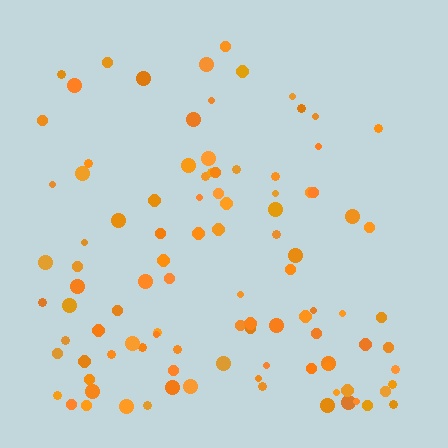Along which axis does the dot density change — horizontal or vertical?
Vertical.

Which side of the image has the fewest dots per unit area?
The top.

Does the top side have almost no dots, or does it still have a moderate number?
Still a moderate number, just noticeably fewer than the bottom.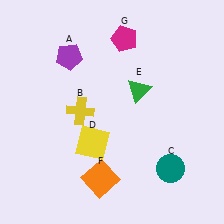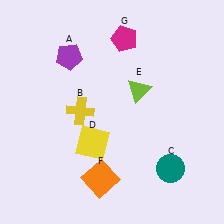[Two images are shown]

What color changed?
The triangle (E) changed from green in Image 1 to lime in Image 2.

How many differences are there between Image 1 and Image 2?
There is 1 difference between the two images.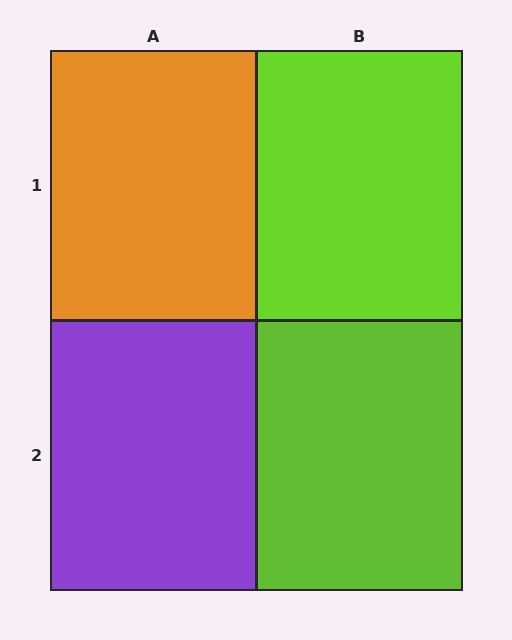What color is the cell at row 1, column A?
Orange.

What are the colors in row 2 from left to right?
Purple, lime.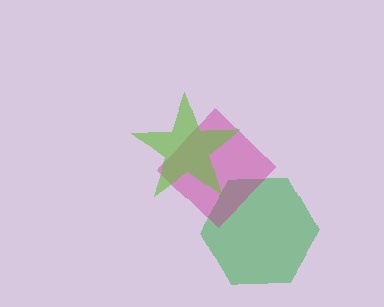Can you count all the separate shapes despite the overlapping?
Yes, there are 3 separate shapes.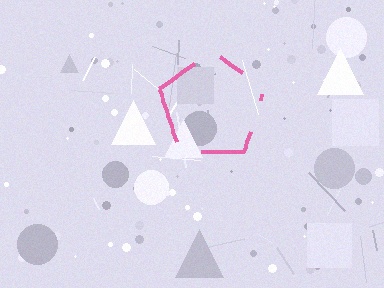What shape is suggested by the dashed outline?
The dashed outline suggests a pentagon.